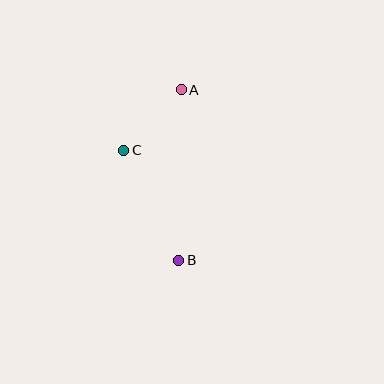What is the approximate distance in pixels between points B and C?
The distance between B and C is approximately 123 pixels.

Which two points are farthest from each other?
Points A and B are farthest from each other.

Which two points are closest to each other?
Points A and C are closest to each other.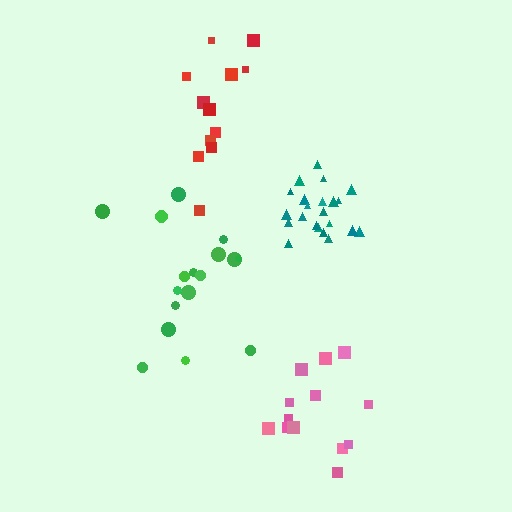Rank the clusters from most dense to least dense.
teal, pink, red, green.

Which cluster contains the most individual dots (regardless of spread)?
Teal (22).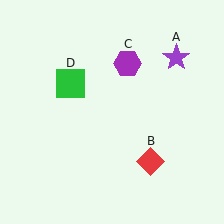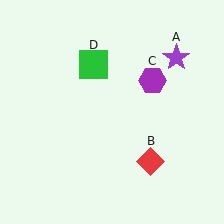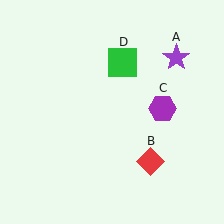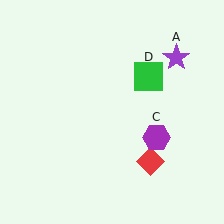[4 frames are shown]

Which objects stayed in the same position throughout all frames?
Purple star (object A) and red diamond (object B) remained stationary.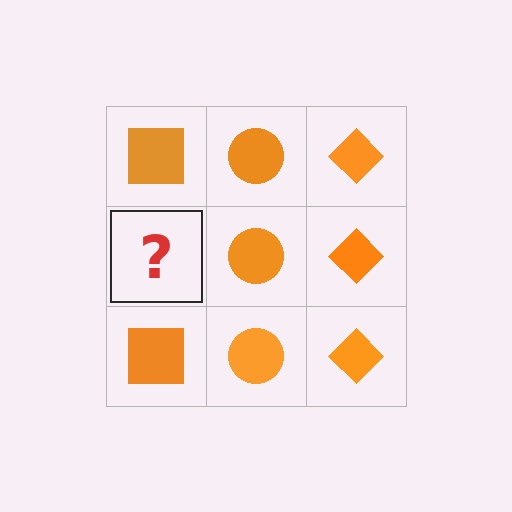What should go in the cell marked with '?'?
The missing cell should contain an orange square.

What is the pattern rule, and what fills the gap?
The rule is that each column has a consistent shape. The gap should be filled with an orange square.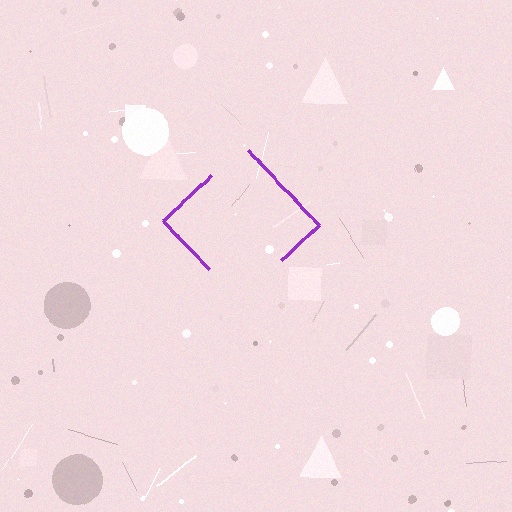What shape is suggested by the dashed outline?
The dashed outline suggests a diamond.